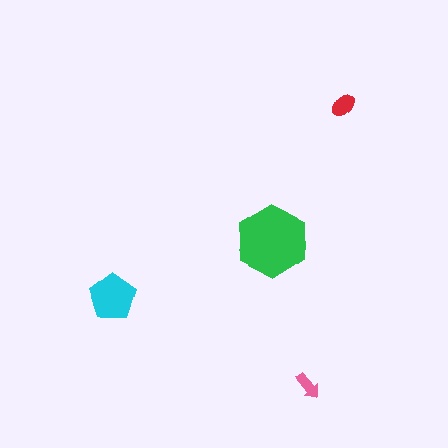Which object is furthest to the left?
The cyan pentagon is leftmost.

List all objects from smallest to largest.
The pink arrow, the red ellipse, the cyan pentagon, the green hexagon.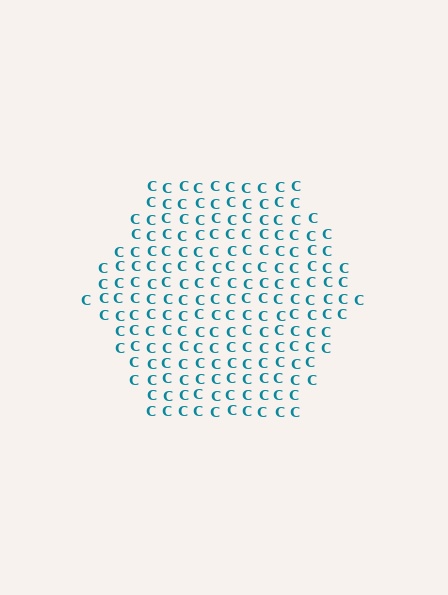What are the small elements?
The small elements are letter C's.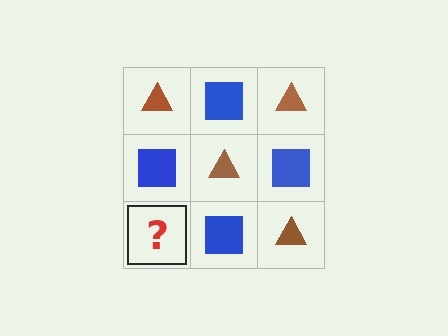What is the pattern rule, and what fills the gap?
The rule is that it alternates brown triangle and blue square in a checkerboard pattern. The gap should be filled with a brown triangle.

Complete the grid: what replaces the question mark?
The question mark should be replaced with a brown triangle.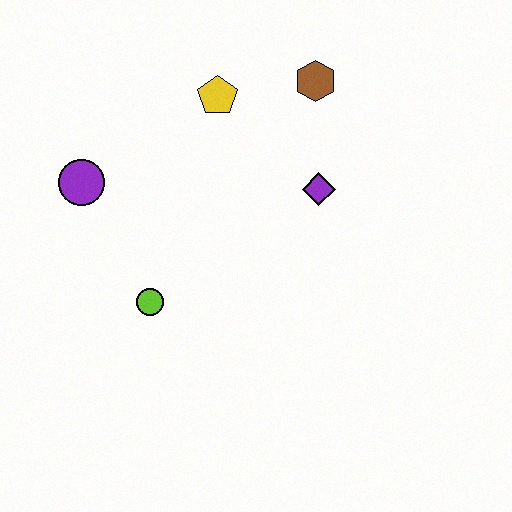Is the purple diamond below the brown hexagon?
Yes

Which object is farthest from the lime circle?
The brown hexagon is farthest from the lime circle.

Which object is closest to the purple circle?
The lime circle is closest to the purple circle.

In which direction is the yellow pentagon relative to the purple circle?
The yellow pentagon is to the right of the purple circle.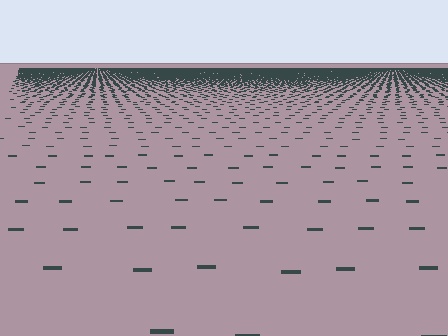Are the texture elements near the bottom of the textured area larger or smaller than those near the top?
Larger. Near the bottom, elements are closer to the viewer and appear at a bigger on-screen size.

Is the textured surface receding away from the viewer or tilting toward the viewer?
The surface is receding away from the viewer. Texture elements get smaller and denser toward the top.